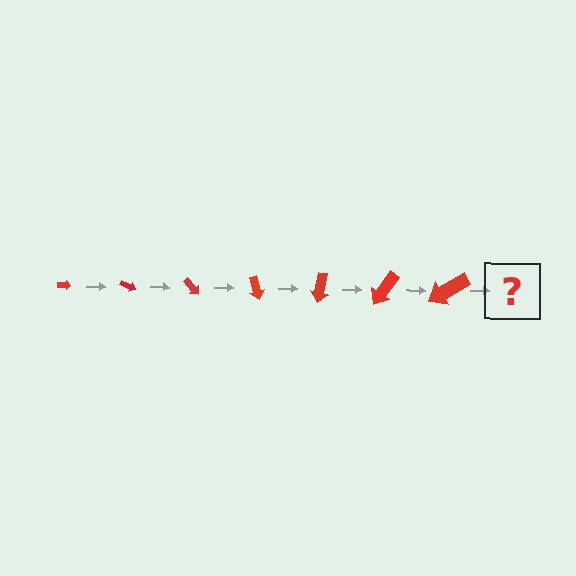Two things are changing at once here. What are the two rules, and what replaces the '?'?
The two rules are that the arrow grows larger each step and it rotates 25 degrees each step. The '?' should be an arrow, larger than the previous one and rotated 175 degrees from the start.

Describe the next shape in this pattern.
It should be an arrow, larger than the previous one and rotated 175 degrees from the start.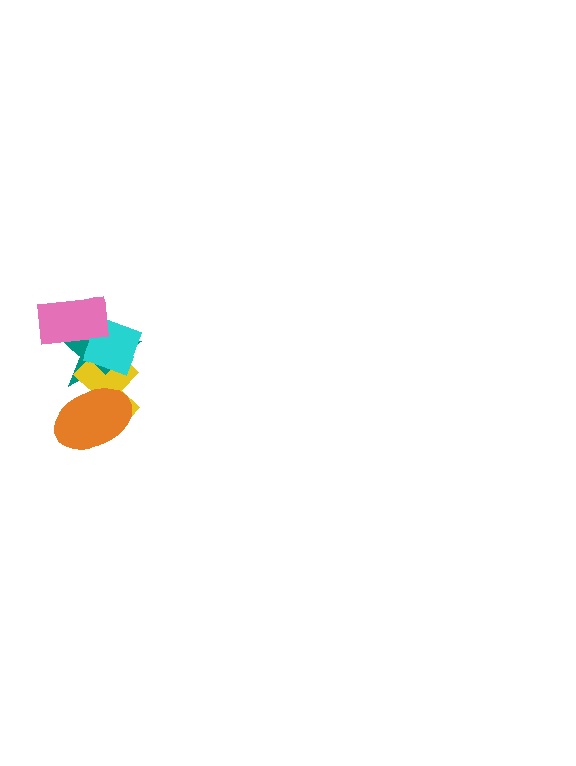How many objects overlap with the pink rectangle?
2 objects overlap with the pink rectangle.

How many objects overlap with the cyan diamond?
3 objects overlap with the cyan diamond.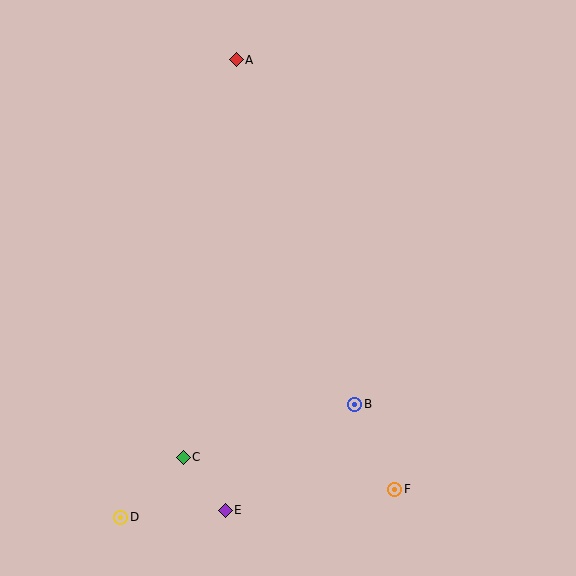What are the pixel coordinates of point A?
Point A is at (236, 60).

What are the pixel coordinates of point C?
Point C is at (183, 457).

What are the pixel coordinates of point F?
Point F is at (395, 489).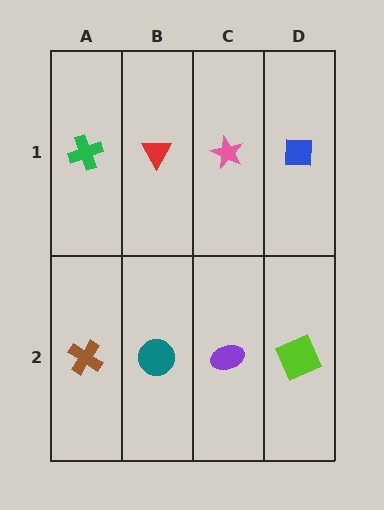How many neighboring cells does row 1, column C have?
3.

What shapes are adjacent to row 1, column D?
A lime square (row 2, column D), a pink star (row 1, column C).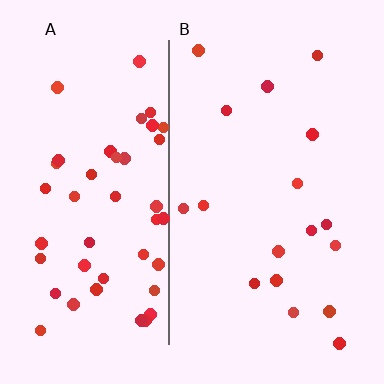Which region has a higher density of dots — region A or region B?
A (the left).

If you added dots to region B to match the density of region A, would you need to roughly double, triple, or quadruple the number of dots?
Approximately triple.